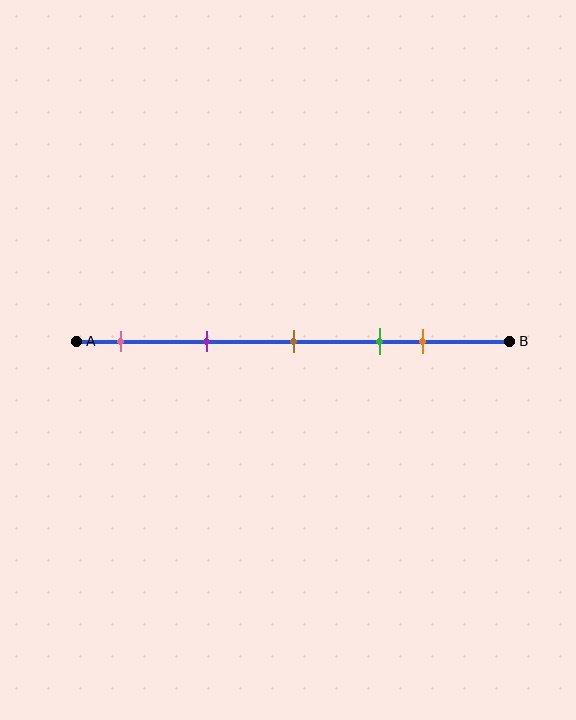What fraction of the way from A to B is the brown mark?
The brown mark is approximately 50% (0.5) of the way from A to B.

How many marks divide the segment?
There are 5 marks dividing the segment.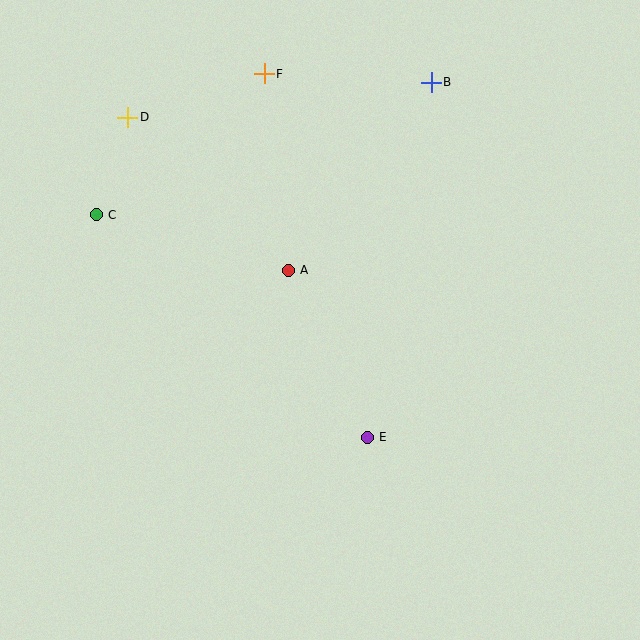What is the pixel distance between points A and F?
The distance between A and F is 198 pixels.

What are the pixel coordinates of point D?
Point D is at (128, 117).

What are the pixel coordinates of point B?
Point B is at (431, 82).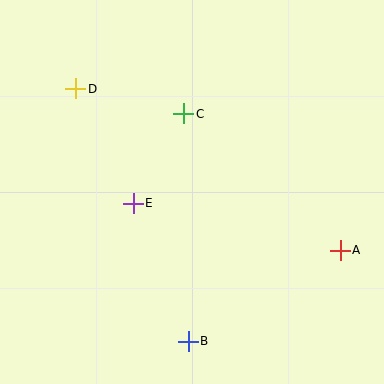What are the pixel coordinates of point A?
Point A is at (340, 250).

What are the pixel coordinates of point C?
Point C is at (184, 114).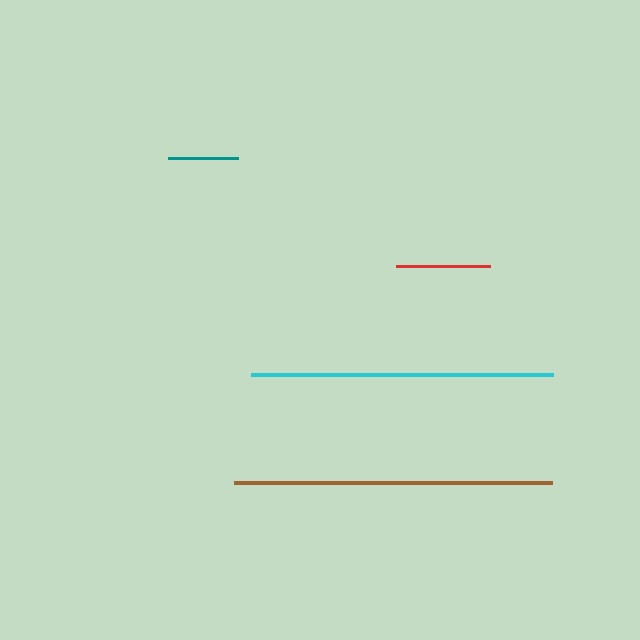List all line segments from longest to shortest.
From longest to shortest: brown, cyan, red, teal.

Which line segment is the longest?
The brown line is the longest at approximately 319 pixels.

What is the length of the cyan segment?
The cyan segment is approximately 302 pixels long.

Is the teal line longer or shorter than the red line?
The red line is longer than the teal line.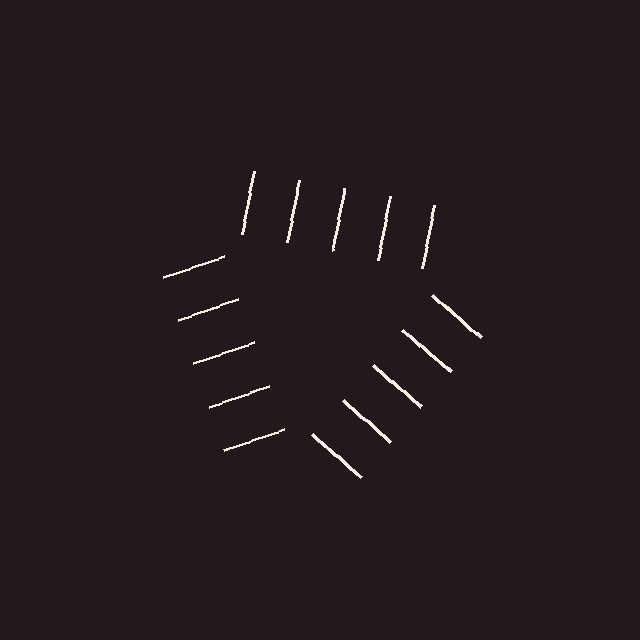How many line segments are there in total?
15 — 5 along each of the 3 edges.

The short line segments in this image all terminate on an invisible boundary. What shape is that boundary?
An illusory triangle — the line segments terminate on its edges but no continuous stroke is drawn.